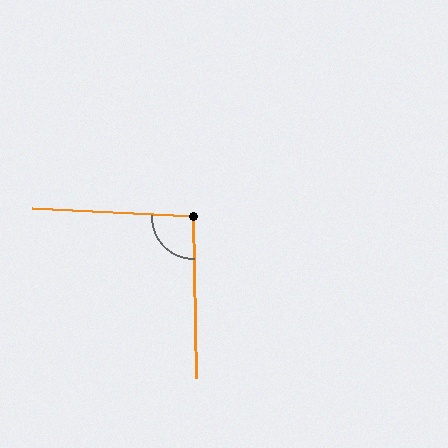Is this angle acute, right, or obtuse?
It is approximately a right angle.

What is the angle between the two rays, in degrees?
Approximately 94 degrees.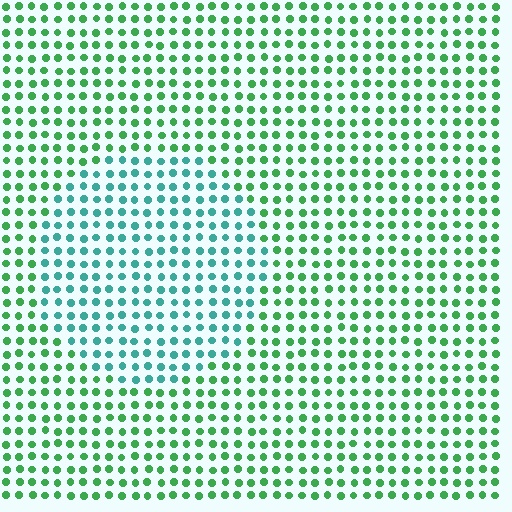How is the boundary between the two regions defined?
The boundary is defined purely by a slight shift in hue (about 42 degrees). Spacing, size, and orientation are identical on both sides.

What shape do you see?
I see a circle.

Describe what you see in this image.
The image is filled with small green elements in a uniform arrangement. A circle-shaped region is visible where the elements are tinted to a slightly different hue, forming a subtle color boundary.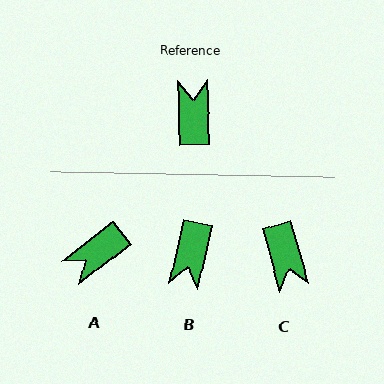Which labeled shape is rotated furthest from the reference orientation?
C, about 166 degrees away.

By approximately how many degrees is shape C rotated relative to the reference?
Approximately 166 degrees clockwise.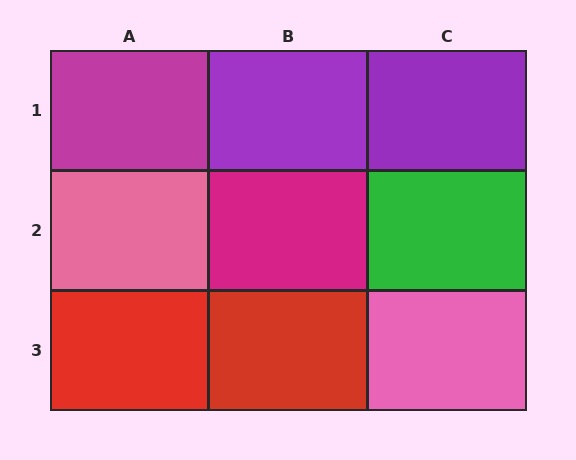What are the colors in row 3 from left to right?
Red, red, pink.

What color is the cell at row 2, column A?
Pink.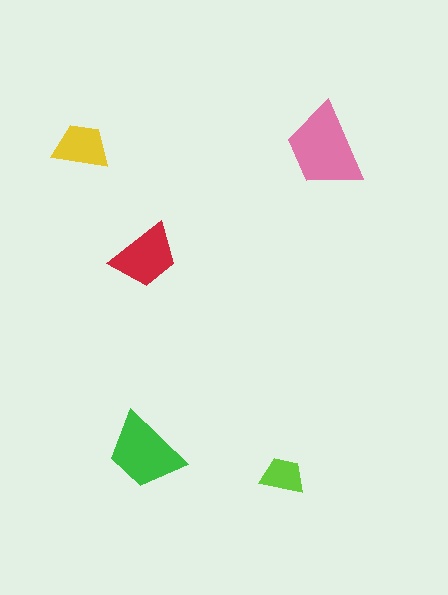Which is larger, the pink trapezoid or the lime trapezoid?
The pink one.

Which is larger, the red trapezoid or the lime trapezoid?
The red one.